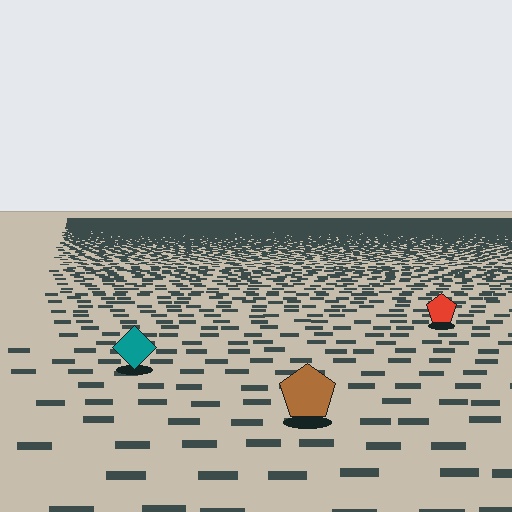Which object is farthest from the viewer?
The red pentagon is farthest from the viewer. It appears smaller and the ground texture around it is denser.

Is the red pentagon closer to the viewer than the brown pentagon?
No. The brown pentagon is closer — you can tell from the texture gradient: the ground texture is coarser near it.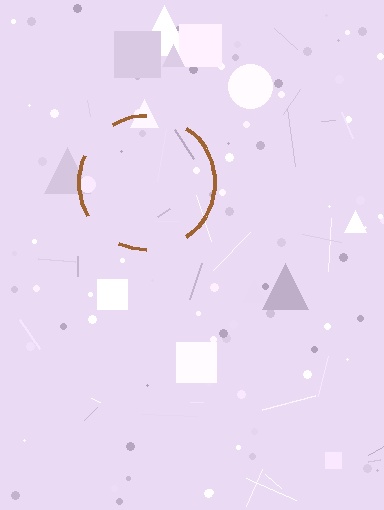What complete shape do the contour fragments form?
The contour fragments form a circle.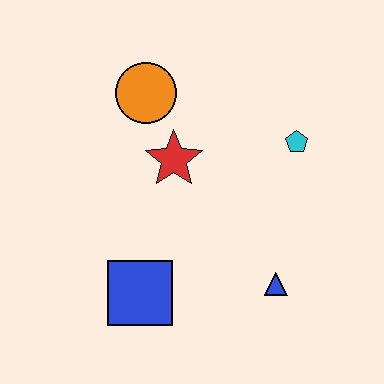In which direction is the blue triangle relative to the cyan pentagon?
The blue triangle is below the cyan pentagon.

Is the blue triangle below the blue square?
No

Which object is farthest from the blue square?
The cyan pentagon is farthest from the blue square.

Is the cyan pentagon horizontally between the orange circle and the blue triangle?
No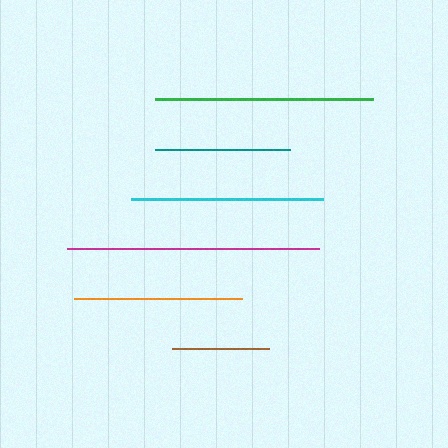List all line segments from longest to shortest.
From longest to shortest: magenta, green, cyan, orange, teal, brown.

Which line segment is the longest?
The magenta line is the longest at approximately 251 pixels.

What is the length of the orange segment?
The orange segment is approximately 168 pixels long.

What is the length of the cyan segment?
The cyan segment is approximately 191 pixels long.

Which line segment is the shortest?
The brown line is the shortest at approximately 98 pixels.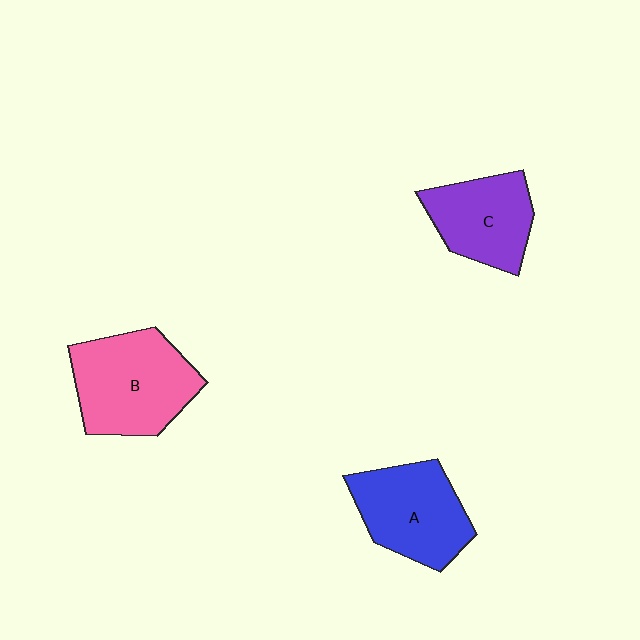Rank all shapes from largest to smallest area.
From largest to smallest: B (pink), A (blue), C (purple).